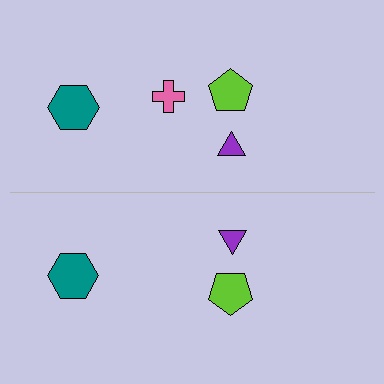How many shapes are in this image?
There are 7 shapes in this image.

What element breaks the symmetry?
A pink cross is missing from the bottom side.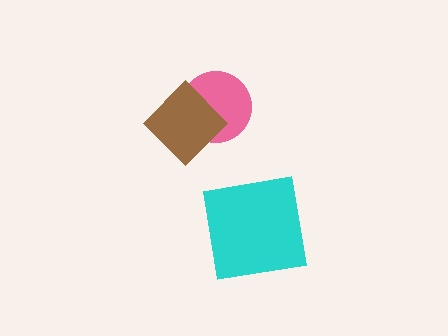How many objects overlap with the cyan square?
0 objects overlap with the cyan square.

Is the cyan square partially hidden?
No, no other shape covers it.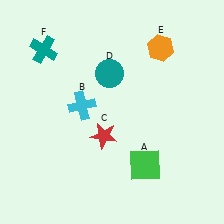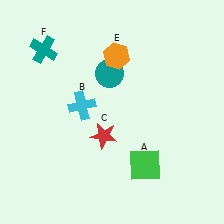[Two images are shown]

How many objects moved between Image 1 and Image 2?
1 object moved between the two images.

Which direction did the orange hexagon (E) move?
The orange hexagon (E) moved left.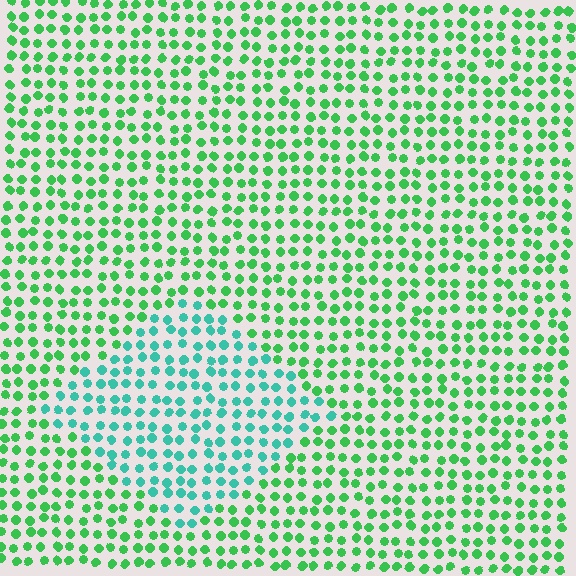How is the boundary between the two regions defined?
The boundary is defined purely by a slight shift in hue (about 39 degrees). Spacing, size, and orientation are identical on both sides.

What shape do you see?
I see a diamond.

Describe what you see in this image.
The image is filled with small green elements in a uniform arrangement. A diamond-shaped region is visible where the elements are tinted to a slightly different hue, forming a subtle color boundary.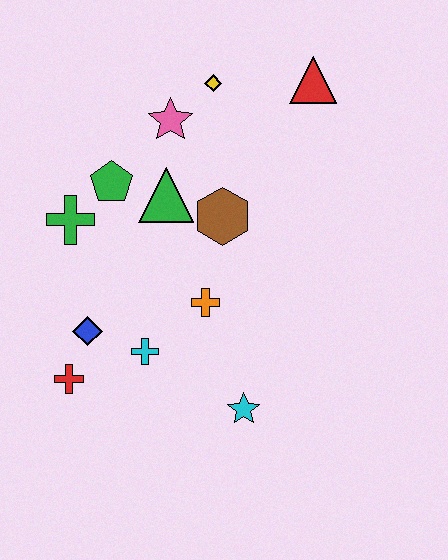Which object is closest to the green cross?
The green pentagon is closest to the green cross.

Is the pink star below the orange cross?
No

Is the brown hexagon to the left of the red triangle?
Yes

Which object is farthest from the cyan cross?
The red triangle is farthest from the cyan cross.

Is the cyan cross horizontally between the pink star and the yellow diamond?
No